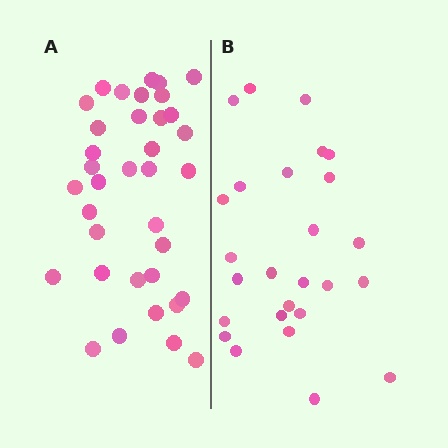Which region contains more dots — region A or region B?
Region A (the left region) has more dots.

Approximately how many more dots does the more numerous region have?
Region A has roughly 10 or so more dots than region B.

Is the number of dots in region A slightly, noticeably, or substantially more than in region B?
Region A has noticeably more, but not dramatically so. The ratio is roughly 1.4 to 1.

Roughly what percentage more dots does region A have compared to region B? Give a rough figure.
About 40% more.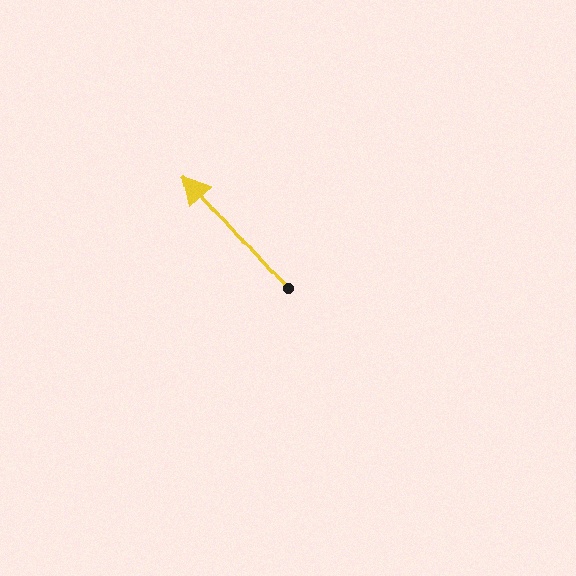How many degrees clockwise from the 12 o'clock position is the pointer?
Approximately 318 degrees.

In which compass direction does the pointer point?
Northwest.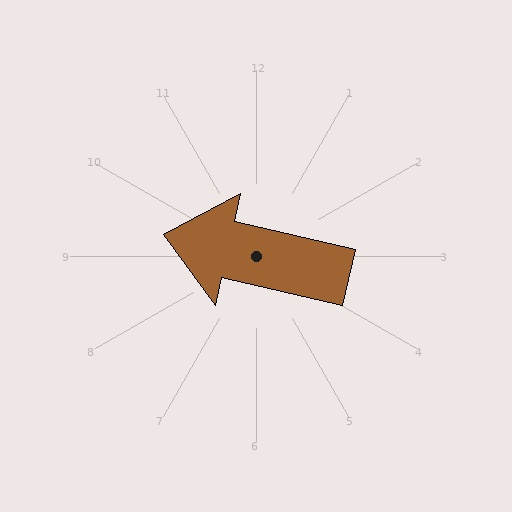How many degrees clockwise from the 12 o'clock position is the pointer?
Approximately 283 degrees.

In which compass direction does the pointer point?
West.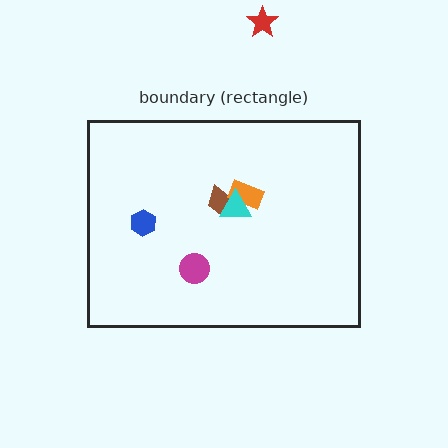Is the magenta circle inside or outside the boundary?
Inside.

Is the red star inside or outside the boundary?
Outside.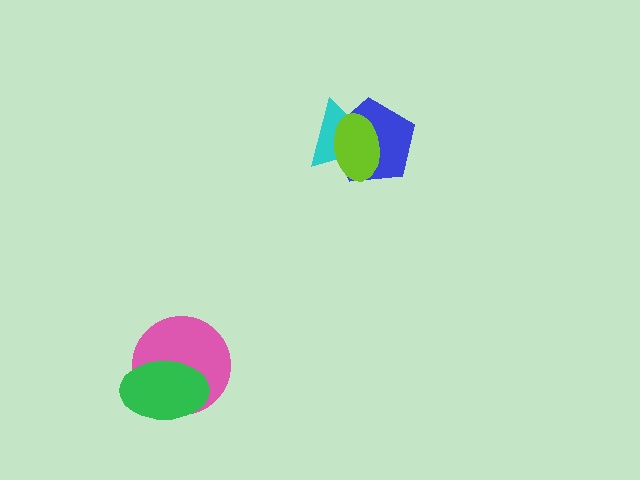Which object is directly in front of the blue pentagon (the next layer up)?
The cyan triangle is directly in front of the blue pentagon.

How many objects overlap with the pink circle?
1 object overlaps with the pink circle.